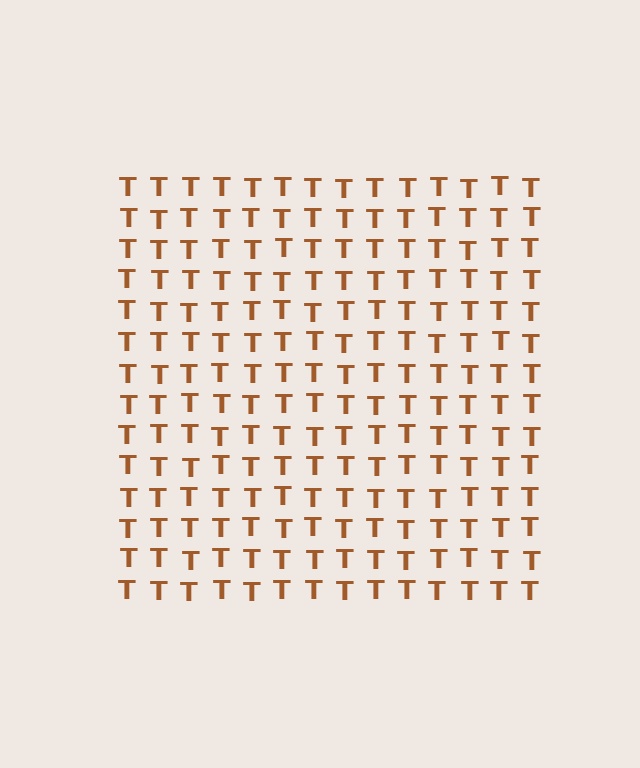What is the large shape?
The large shape is a square.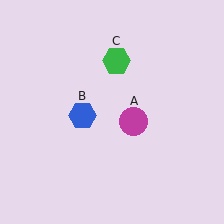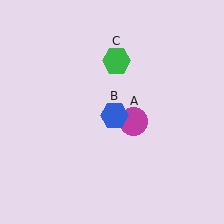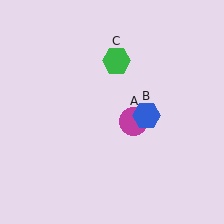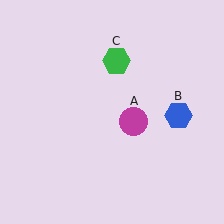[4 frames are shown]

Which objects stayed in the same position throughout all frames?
Magenta circle (object A) and green hexagon (object C) remained stationary.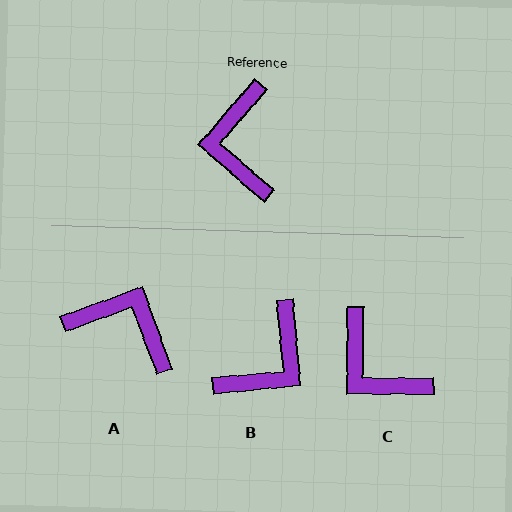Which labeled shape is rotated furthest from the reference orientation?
B, about 136 degrees away.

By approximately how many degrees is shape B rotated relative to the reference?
Approximately 136 degrees counter-clockwise.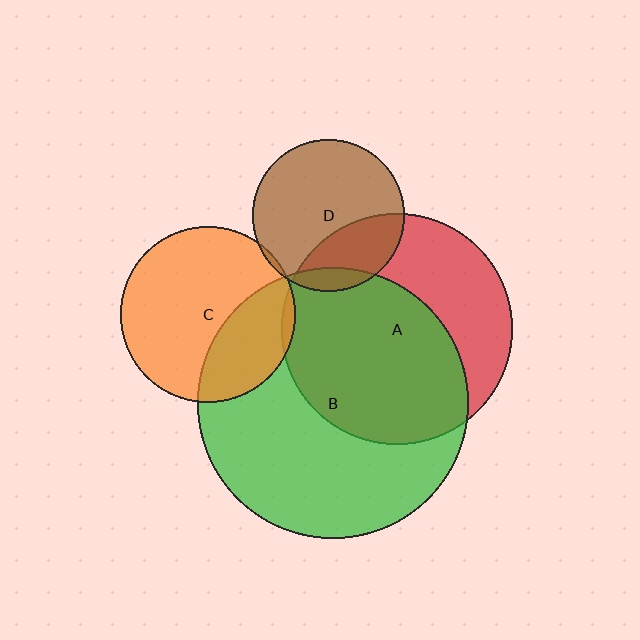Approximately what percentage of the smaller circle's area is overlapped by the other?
Approximately 30%.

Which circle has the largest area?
Circle B (green).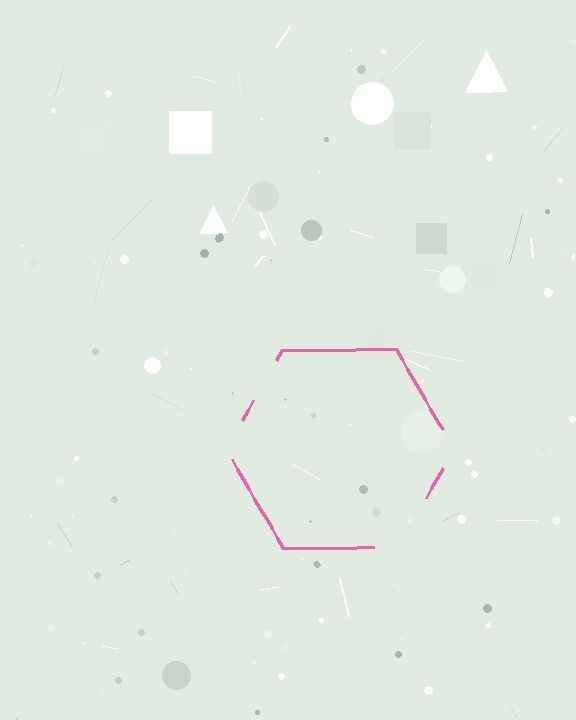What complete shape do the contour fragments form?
The contour fragments form a hexagon.